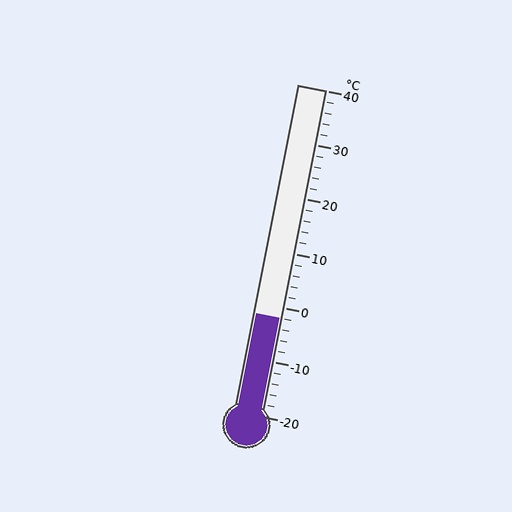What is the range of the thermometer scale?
The thermometer scale ranges from -20°C to 40°C.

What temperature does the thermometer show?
The thermometer shows approximately -2°C.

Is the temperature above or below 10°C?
The temperature is below 10°C.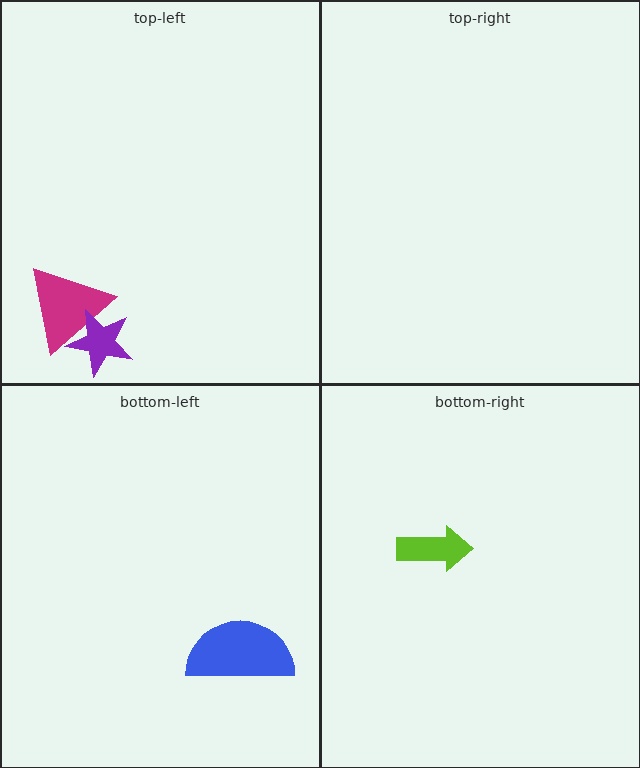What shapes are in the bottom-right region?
The lime arrow.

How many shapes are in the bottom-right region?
1.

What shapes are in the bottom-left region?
The blue semicircle.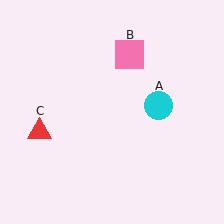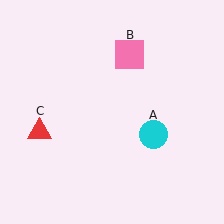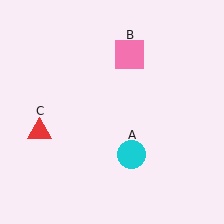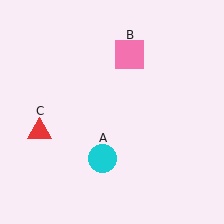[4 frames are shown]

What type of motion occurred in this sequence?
The cyan circle (object A) rotated clockwise around the center of the scene.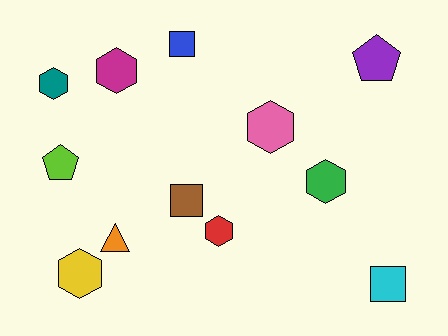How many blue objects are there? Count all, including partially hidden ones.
There is 1 blue object.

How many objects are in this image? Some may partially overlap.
There are 12 objects.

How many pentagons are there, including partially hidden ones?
There are 2 pentagons.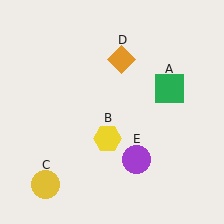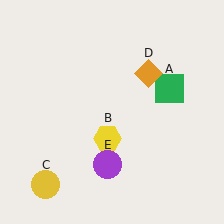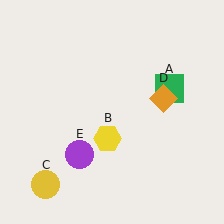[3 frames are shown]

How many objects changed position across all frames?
2 objects changed position: orange diamond (object D), purple circle (object E).